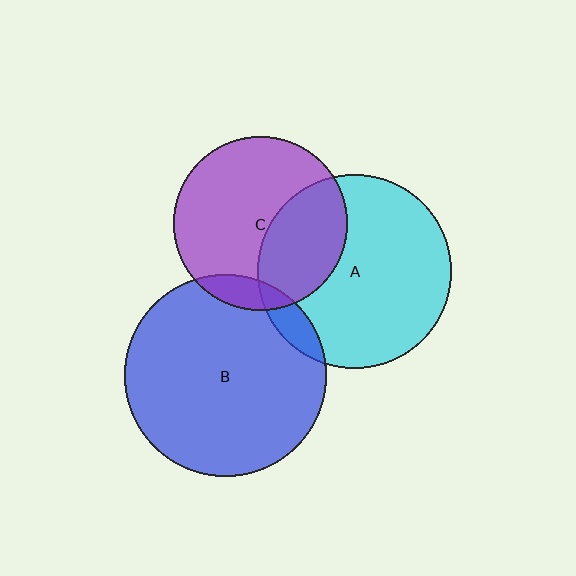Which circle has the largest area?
Circle B (blue).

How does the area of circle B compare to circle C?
Approximately 1.4 times.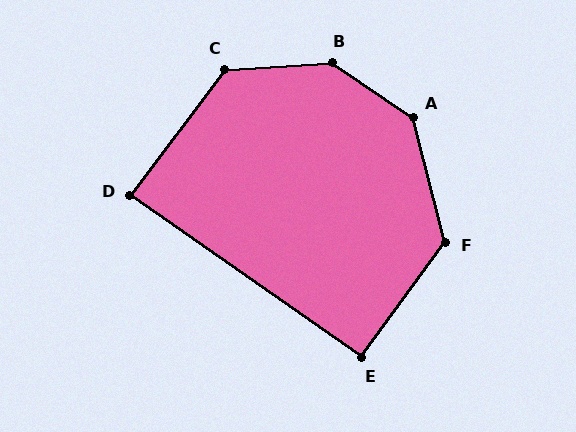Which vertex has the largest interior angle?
B, at approximately 142 degrees.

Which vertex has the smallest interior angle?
D, at approximately 88 degrees.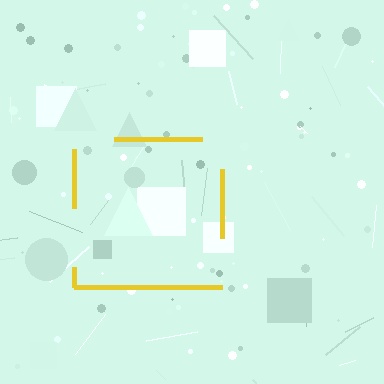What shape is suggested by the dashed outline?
The dashed outline suggests a square.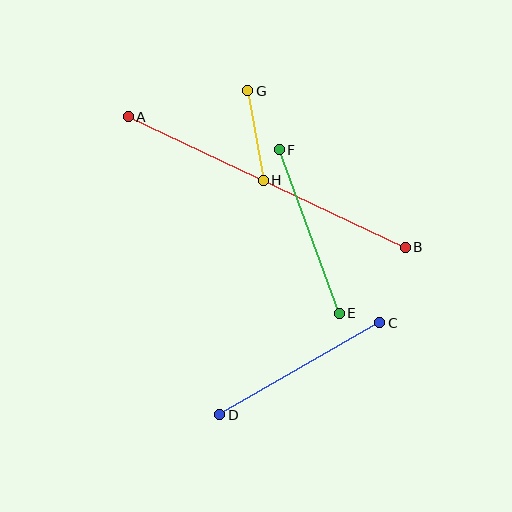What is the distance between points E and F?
The distance is approximately 175 pixels.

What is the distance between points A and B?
The distance is approximately 306 pixels.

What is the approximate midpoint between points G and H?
The midpoint is at approximately (255, 135) pixels.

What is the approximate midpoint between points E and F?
The midpoint is at approximately (309, 232) pixels.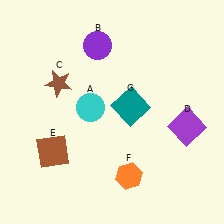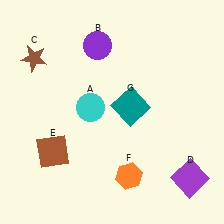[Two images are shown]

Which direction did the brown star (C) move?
The brown star (C) moved up.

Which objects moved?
The objects that moved are: the brown star (C), the purple square (D).